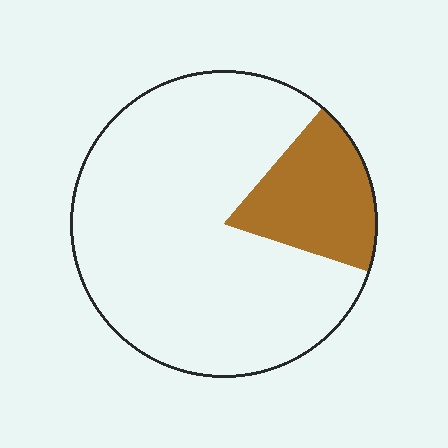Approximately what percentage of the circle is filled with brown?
Approximately 20%.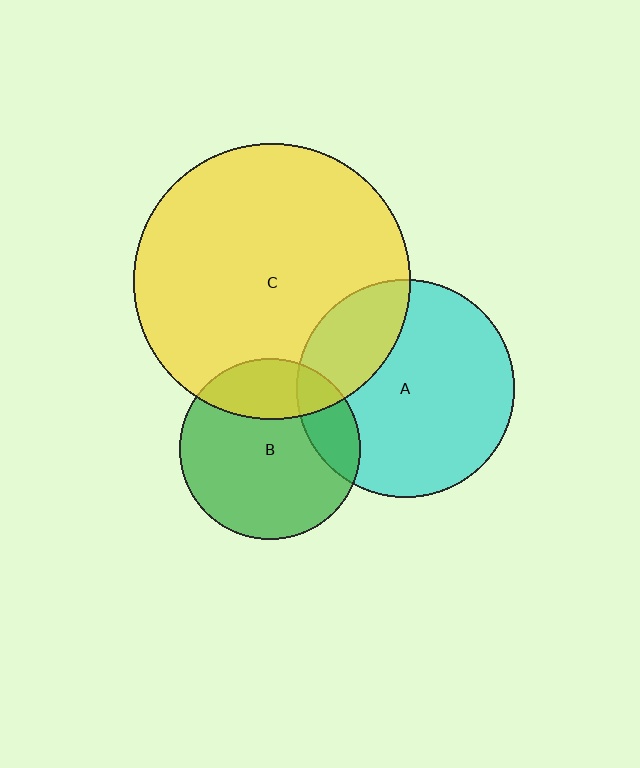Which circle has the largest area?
Circle C (yellow).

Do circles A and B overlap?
Yes.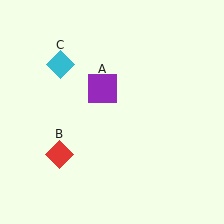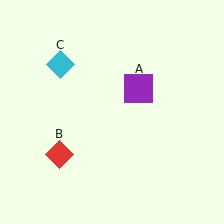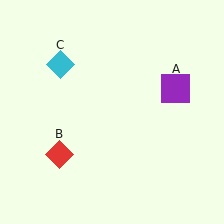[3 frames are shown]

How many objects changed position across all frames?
1 object changed position: purple square (object A).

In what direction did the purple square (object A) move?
The purple square (object A) moved right.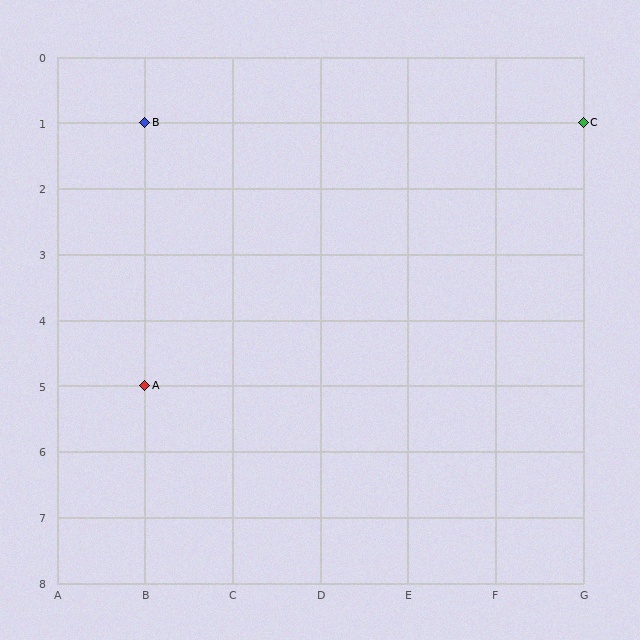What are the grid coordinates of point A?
Point A is at grid coordinates (B, 5).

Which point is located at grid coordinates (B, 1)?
Point B is at (B, 1).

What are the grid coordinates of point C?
Point C is at grid coordinates (G, 1).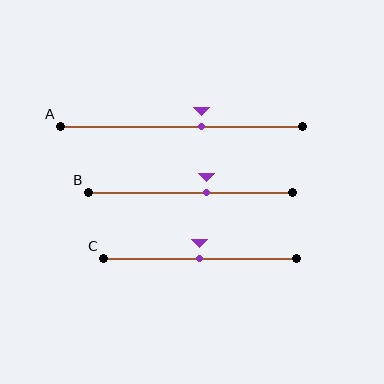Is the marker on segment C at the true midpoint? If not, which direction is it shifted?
Yes, the marker on segment C is at the true midpoint.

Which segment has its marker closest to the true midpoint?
Segment C has its marker closest to the true midpoint.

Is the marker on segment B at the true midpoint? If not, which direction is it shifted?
No, the marker on segment B is shifted to the right by about 8% of the segment length.